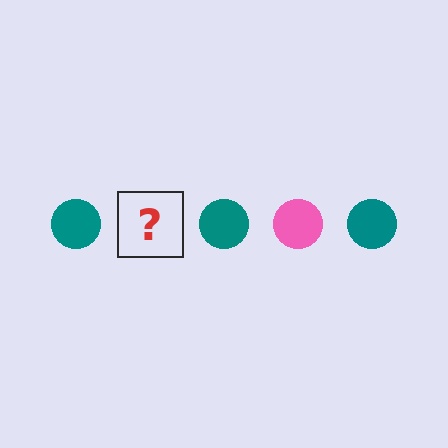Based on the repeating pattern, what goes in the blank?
The blank should be a pink circle.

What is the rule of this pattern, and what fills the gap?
The rule is that the pattern cycles through teal, pink circles. The gap should be filled with a pink circle.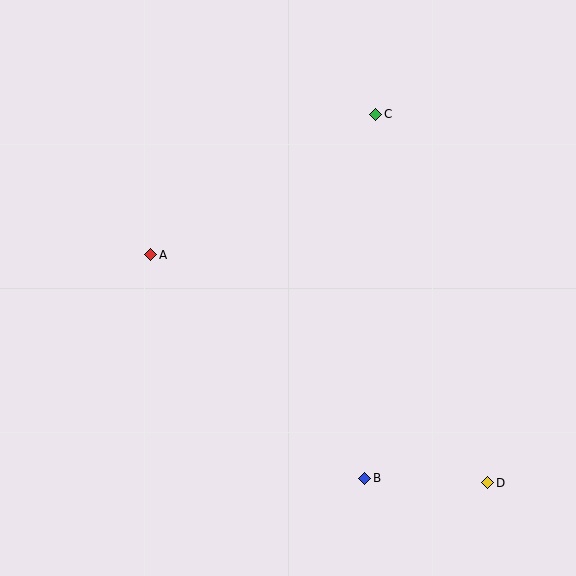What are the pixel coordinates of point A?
Point A is at (151, 255).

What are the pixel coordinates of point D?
Point D is at (488, 483).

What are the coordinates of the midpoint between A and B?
The midpoint between A and B is at (258, 367).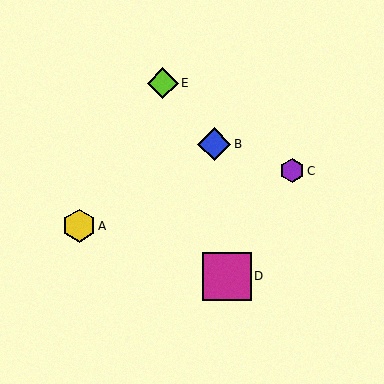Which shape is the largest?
The magenta square (labeled D) is the largest.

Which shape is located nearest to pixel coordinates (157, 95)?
The lime diamond (labeled E) at (163, 83) is nearest to that location.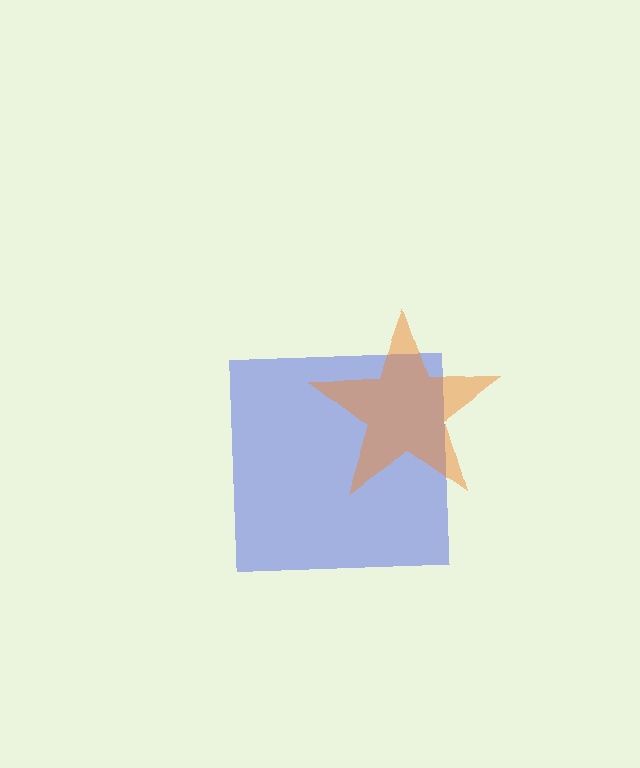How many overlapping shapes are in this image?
There are 2 overlapping shapes in the image.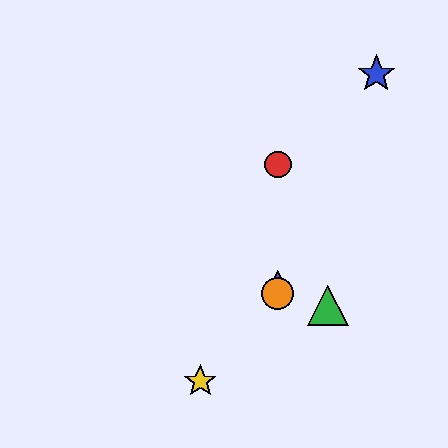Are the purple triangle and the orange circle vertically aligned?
Yes, both are at x≈278.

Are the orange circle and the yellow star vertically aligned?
No, the orange circle is at x≈278 and the yellow star is at x≈200.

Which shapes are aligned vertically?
The red circle, the purple triangle, the orange circle are aligned vertically.